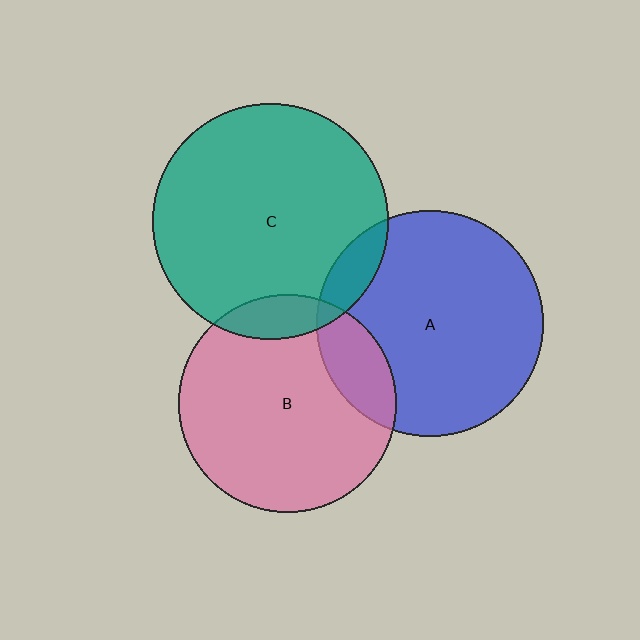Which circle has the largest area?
Circle C (teal).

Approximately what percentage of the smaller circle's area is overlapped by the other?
Approximately 10%.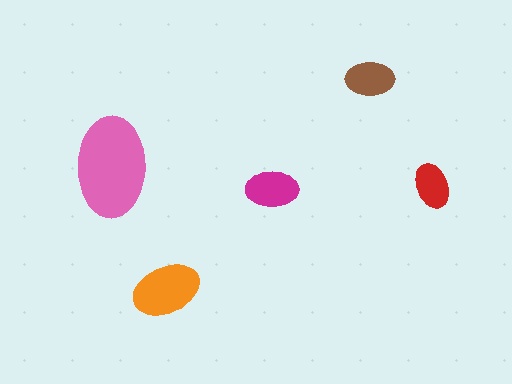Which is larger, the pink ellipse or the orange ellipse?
The pink one.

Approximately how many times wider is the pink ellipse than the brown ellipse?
About 2 times wider.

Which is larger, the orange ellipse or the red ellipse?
The orange one.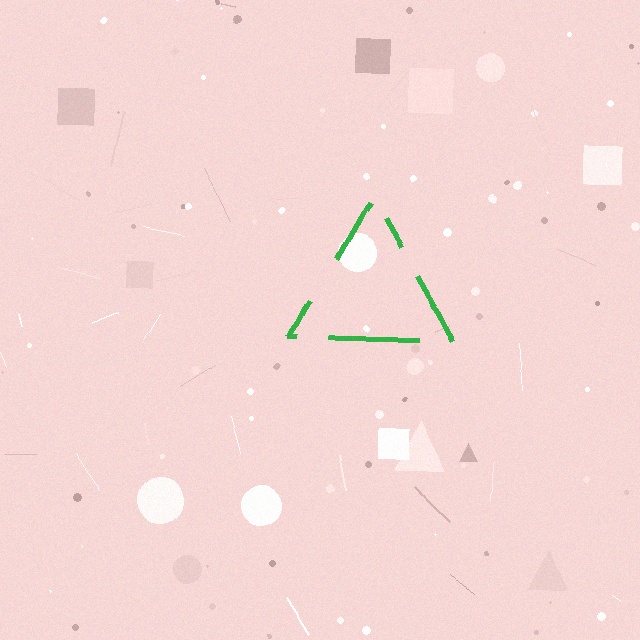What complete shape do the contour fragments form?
The contour fragments form a triangle.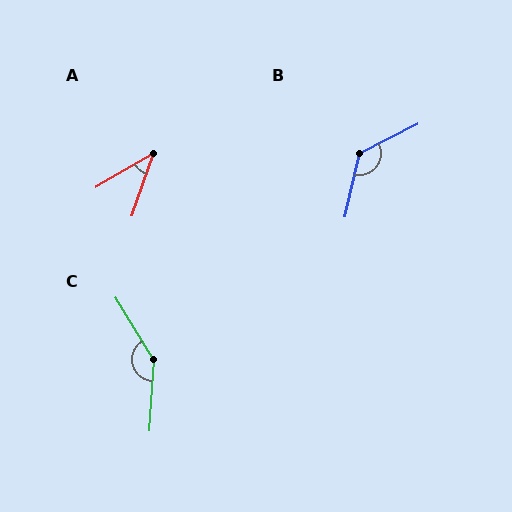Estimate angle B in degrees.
Approximately 130 degrees.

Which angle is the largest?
C, at approximately 145 degrees.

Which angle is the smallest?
A, at approximately 41 degrees.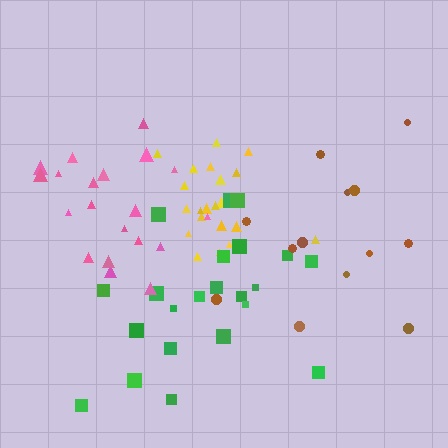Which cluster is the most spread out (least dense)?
Brown.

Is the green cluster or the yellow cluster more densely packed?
Yellow.